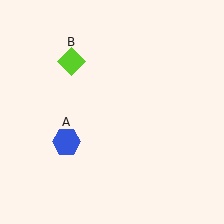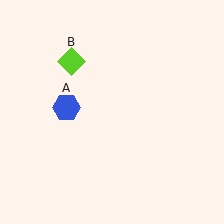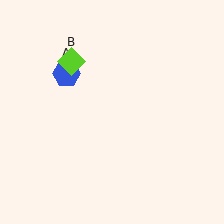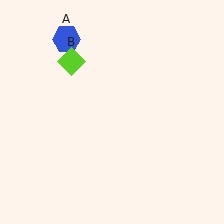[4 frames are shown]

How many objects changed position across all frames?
1 object changed position: blue hexagon (object A).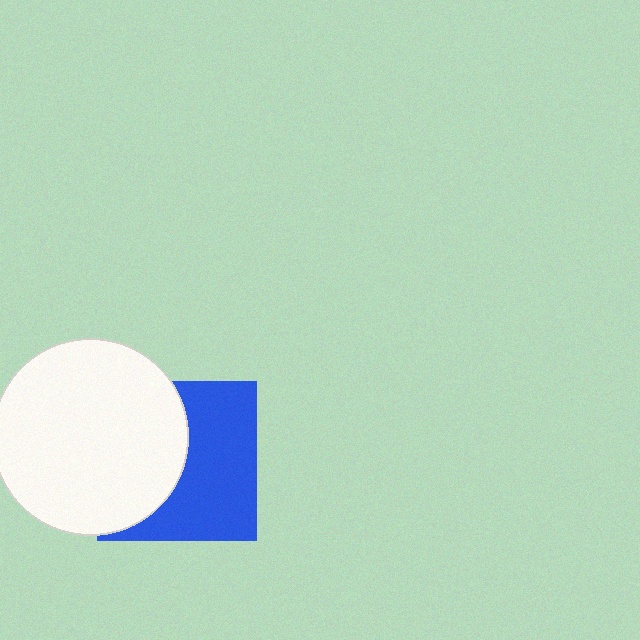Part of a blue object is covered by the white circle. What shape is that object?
It is a square.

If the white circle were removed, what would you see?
You would see the complete blue square.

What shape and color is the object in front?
The object in front is a white circle.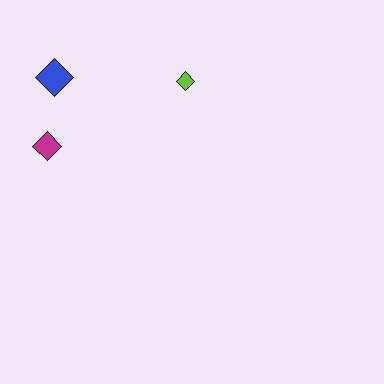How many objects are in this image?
There are 3 objects.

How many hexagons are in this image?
There are no hexagons.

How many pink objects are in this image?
There are no pink objects.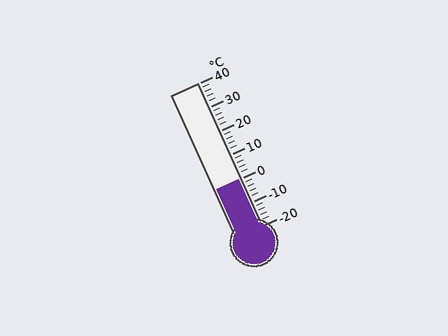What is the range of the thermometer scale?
The thermometer scale ranges from -20°C to 40°C.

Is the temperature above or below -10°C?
The temperature is above -10°C.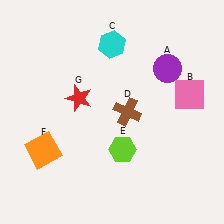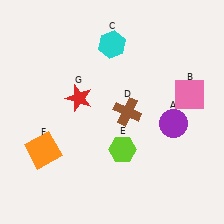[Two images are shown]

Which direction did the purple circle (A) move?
The purple circle (A) moved down.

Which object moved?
The purple circle (A) moved down.